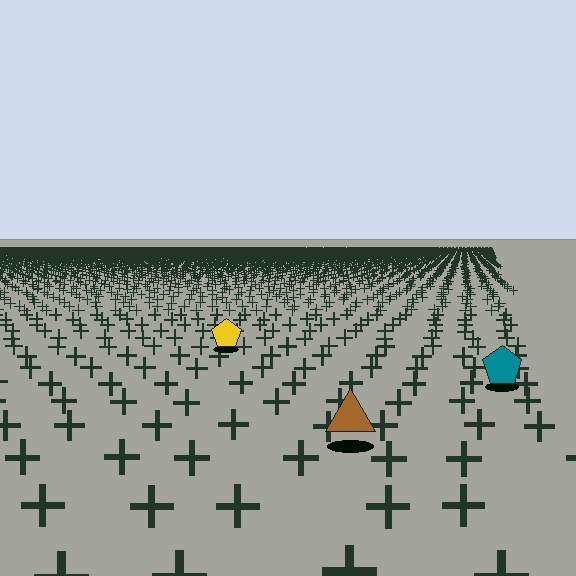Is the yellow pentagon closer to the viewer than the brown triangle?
No. The brown triangle is closer — you can tell from the texture gradient: the ground texture is coarser near it.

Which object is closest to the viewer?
The brown triangle is closest. The texture marks near it are larger and more spread out.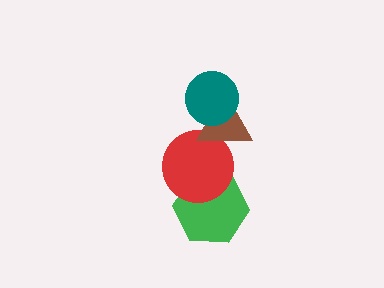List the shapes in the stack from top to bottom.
From top to bottom: the teal circle, the brown triangle, the red circle, the green hexagon.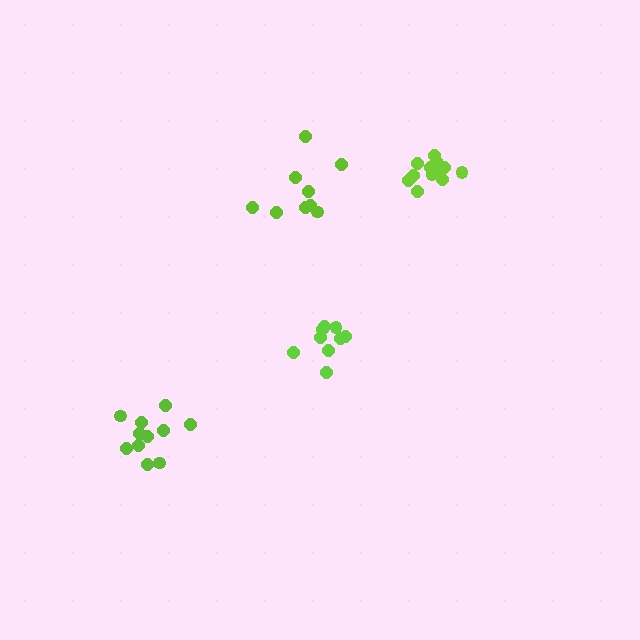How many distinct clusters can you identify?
There are 4 distinct clusters.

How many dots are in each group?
Group 1: 9 dots, Group 2: 12 dots, Group 3: 9 dots, Group 4: 11 dots (41 total).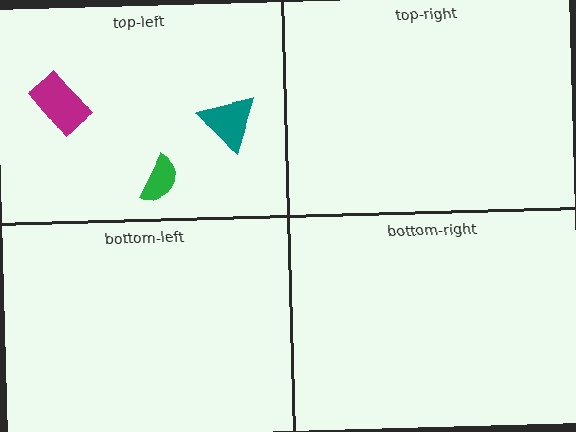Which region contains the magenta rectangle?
The top-left region.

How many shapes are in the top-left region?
3.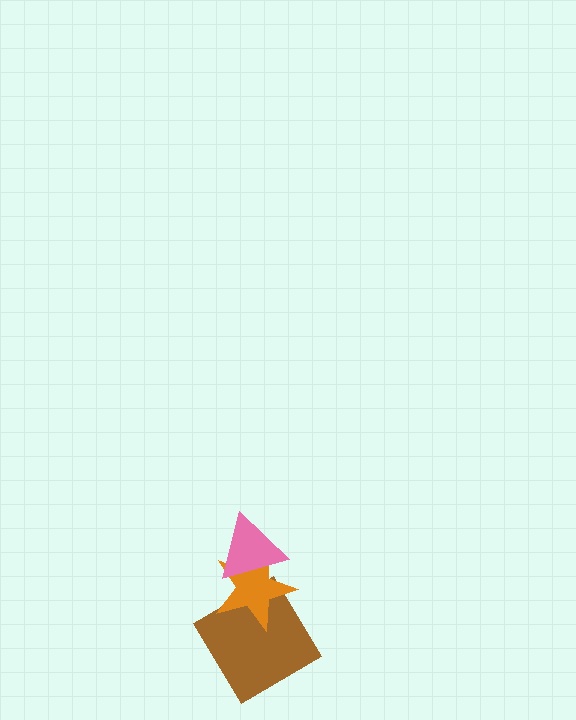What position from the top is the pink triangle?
The pink triangle is 1st from the top.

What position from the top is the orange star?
The orange star is 2nd from the top.